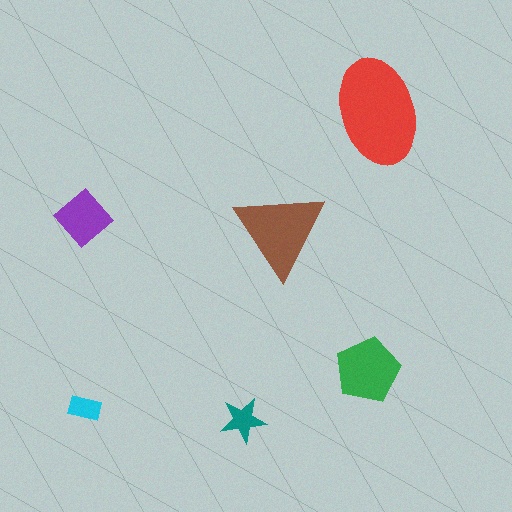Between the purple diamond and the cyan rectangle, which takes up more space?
The purple diamond.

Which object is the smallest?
The cyan rectangle.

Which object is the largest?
The red ellipse.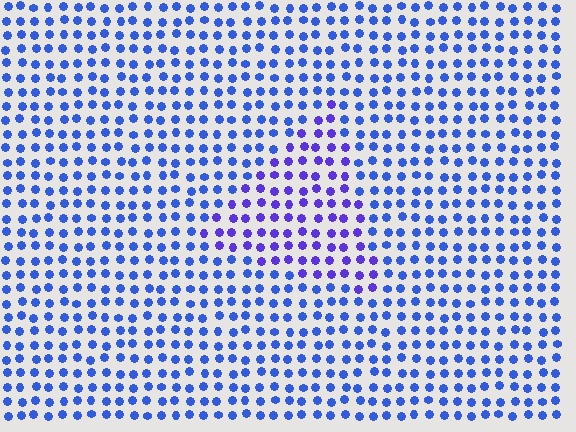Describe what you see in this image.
The image is filled with small blue elements in a uniform arrangement. A triangle-shaped region is visible where the elements are tinted to a slightly different hue, forming a subtle color boundary.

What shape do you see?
I see a triangle.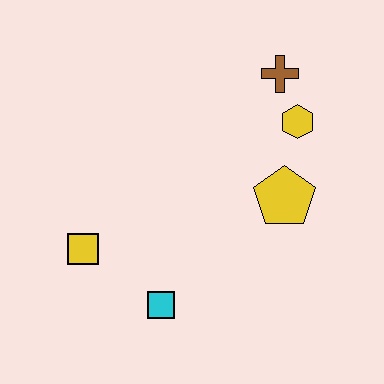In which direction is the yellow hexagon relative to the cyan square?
The yellow hexagon is above the cyan square.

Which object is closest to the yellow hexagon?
The brown cross is closest to the yellow hexagon.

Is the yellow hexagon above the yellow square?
Yes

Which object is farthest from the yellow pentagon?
The yellow square is farthest from the yellow pentagon.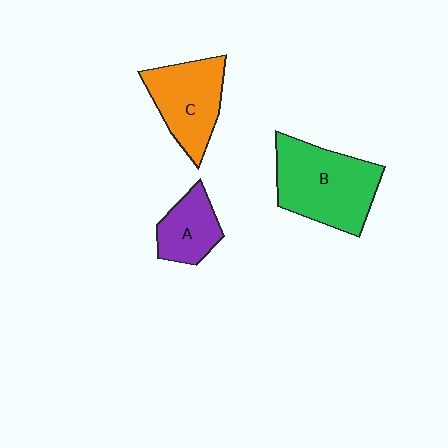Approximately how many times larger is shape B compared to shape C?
Approximately 1.3 times.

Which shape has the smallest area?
Shape A (purple).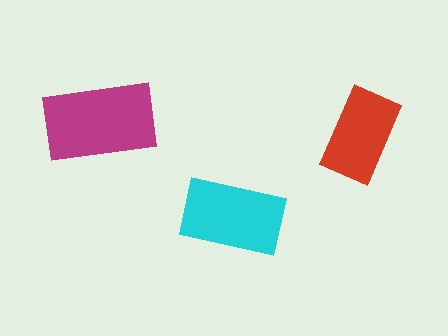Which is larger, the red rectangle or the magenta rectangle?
The magenta one.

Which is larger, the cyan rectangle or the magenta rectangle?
The magenta one.